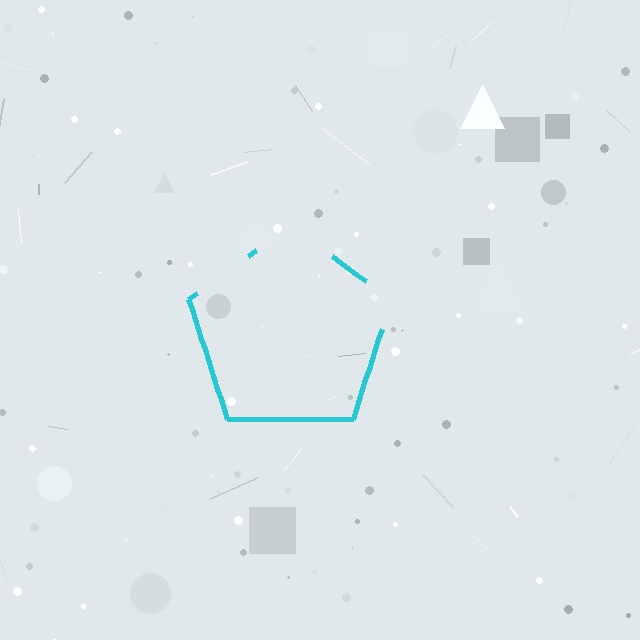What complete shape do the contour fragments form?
The contour fragments form a pentagon.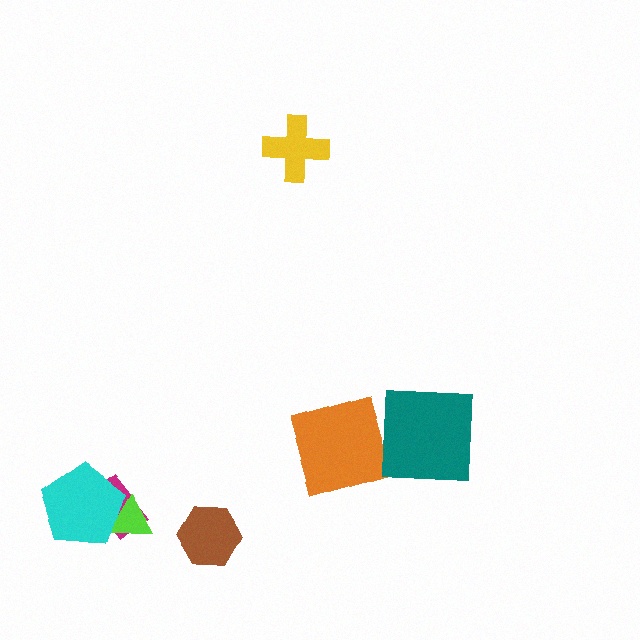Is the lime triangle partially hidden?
Yes, it is partially covered by another shape.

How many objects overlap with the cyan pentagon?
2 objects overlap with the cyan pentagon.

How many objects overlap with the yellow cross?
0 objects overlap with the yellow cross.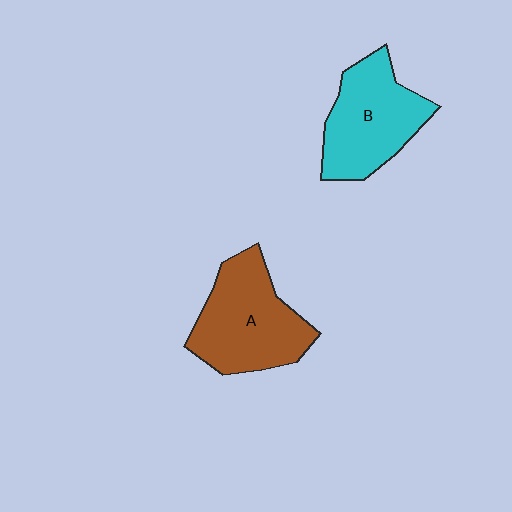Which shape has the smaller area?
Shape B (cyan).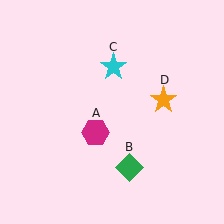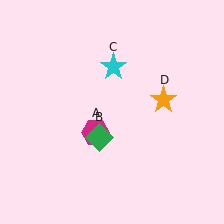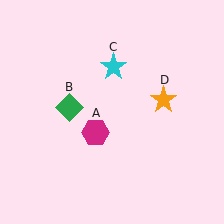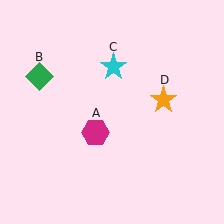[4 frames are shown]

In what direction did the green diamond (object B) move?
The green diamond (object B) moved up and to the left.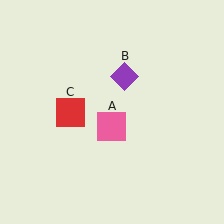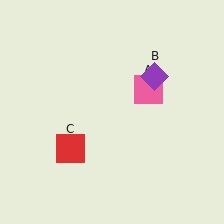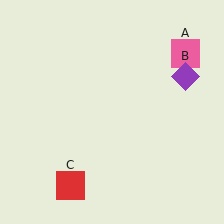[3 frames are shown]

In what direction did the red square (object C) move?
The red square (object C) moved down.